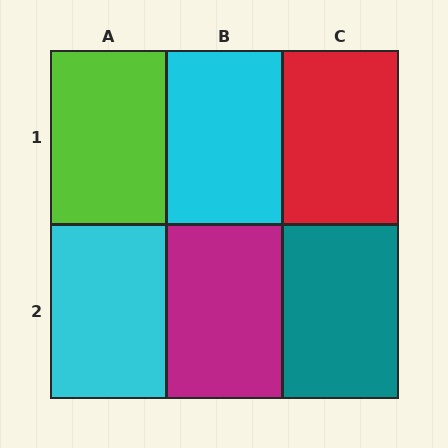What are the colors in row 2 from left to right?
Cyan, magenta, teal.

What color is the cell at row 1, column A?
Lime.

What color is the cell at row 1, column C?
Red.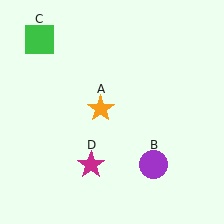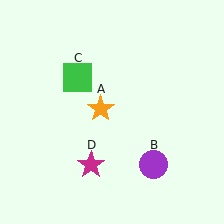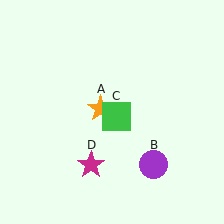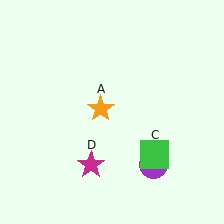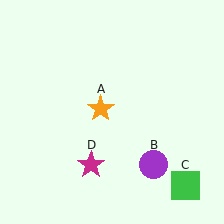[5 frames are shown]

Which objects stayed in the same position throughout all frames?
Orange star (object A) and purple circle (object B) and magenta star (object D) remained stationary.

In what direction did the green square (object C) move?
The green square (object C) moved down and to the right.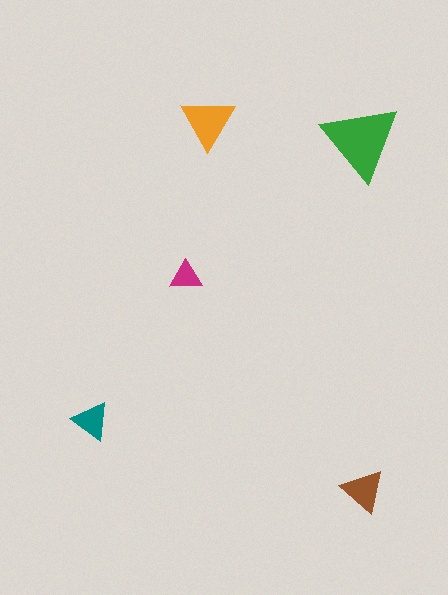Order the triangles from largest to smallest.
the green one, the orange one, the brown one, the teal one, the magenta one.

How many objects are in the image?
There are 5 objects in the image.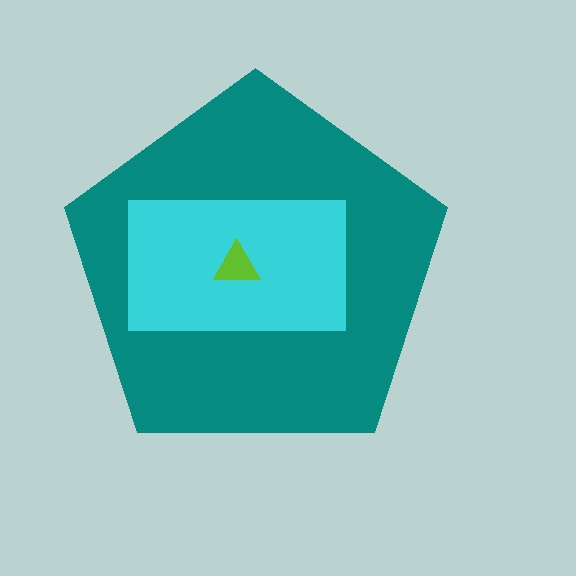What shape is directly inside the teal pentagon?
The cyan rectangle.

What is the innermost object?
The lime triangle.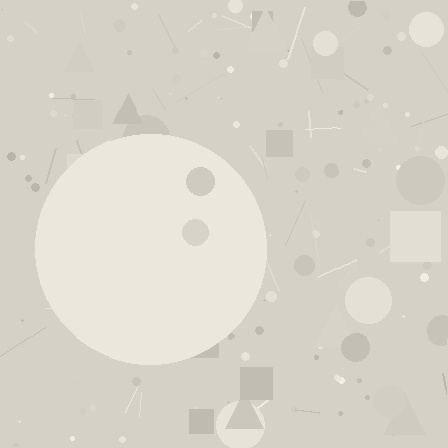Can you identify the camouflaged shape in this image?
The camouflaged shape is a circle.